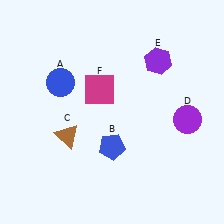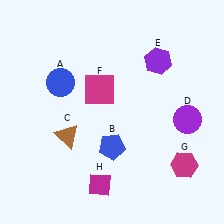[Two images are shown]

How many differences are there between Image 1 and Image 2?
There are 2 differences between the two images.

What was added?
A magenta hexagon (G), a magenta diamond (H) were added in Image 2.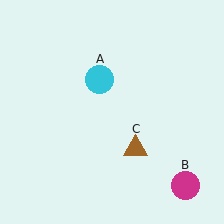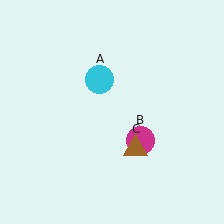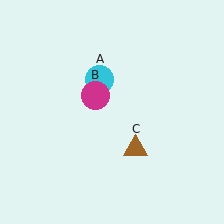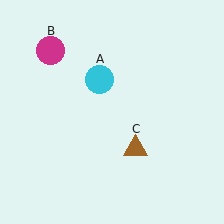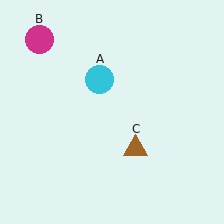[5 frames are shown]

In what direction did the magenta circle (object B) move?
The magenta circle (object B) moved up and to the left.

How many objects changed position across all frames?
1 object changed position: magenta circle (object B).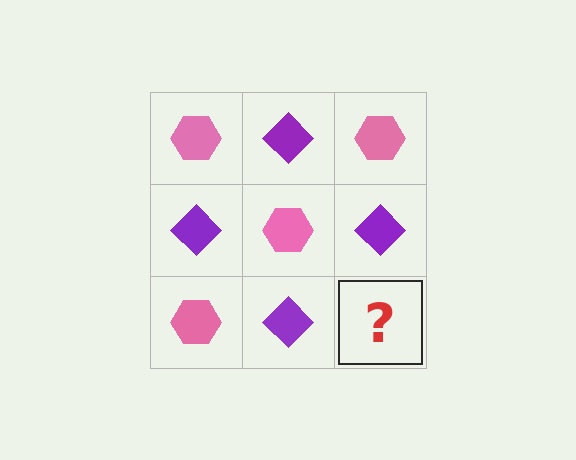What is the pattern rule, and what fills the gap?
The rule is that it alternates pink hexagon and purple diamond in a checkerboard pattern. The gap should be filled with a pink hexagon.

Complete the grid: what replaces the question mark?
The question mark should be replaced with a pink hexagon.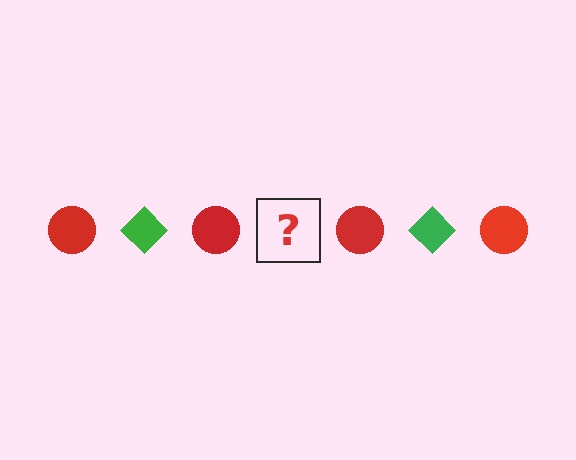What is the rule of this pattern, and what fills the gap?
The rule is that the pattern alternates between red circle and green diamond. The gap should be filled with a green diamond.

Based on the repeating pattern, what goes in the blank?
The blank should be a green diamond.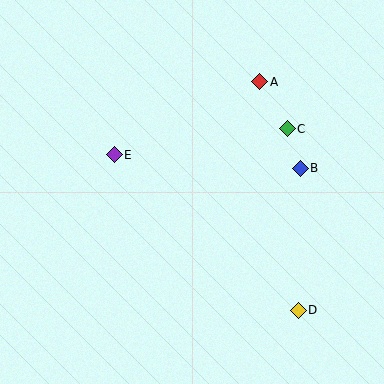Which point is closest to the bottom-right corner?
Point D is closest to the bottom-right corner.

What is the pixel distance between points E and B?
The distance between E and B is 187 pixels.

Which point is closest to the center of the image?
Point E at (114, 155) is closest to the center.